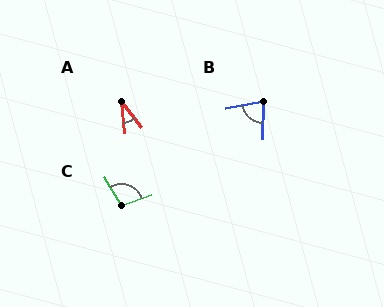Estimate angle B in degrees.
Approximately 79 degrees.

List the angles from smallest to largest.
A (32°), B (79°), C (103°).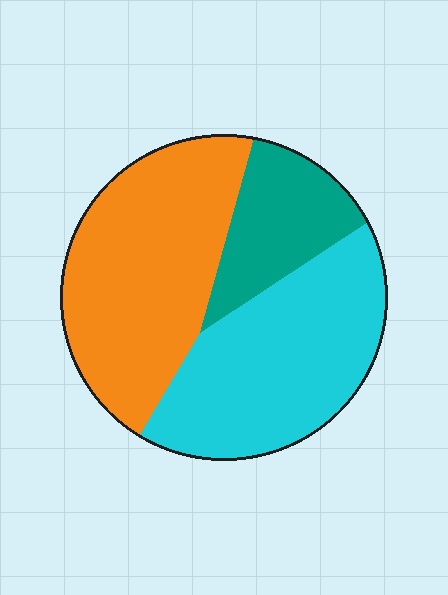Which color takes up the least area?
Teal, at roughly 20%.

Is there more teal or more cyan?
Cyan.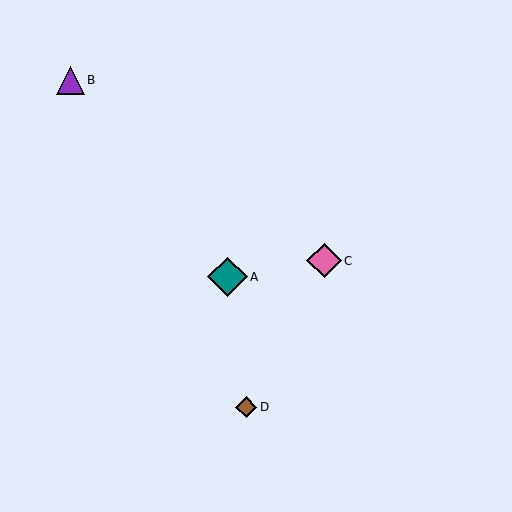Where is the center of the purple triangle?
The center of the purple triangle is at (70, 80).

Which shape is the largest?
The teal diamond (labeled A) is the largest.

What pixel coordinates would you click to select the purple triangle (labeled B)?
Click at (70, 80) to select the purple triangle B.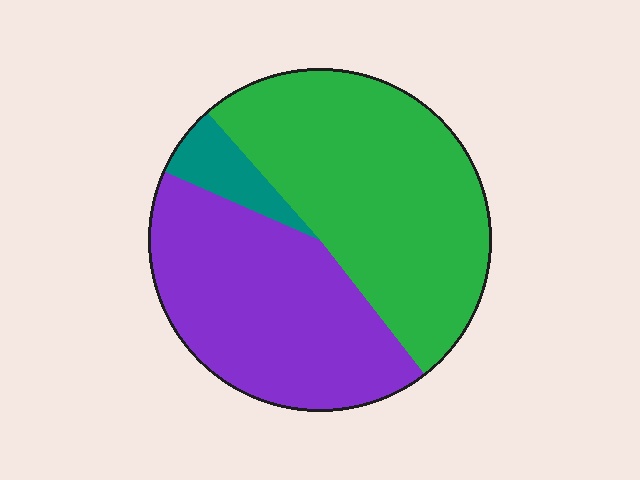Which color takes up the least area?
Teal, at roughly 5%.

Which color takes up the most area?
Green, at roughly 50%.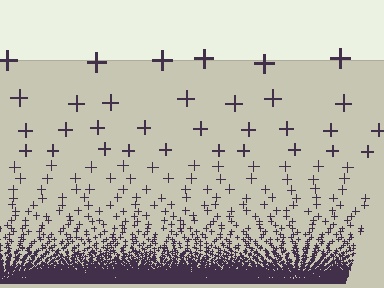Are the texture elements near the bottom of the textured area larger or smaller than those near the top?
Smaller. The gradient is inverted — elements near the bottom are smaller and denser.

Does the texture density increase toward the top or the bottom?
Density increases toward the bottom.